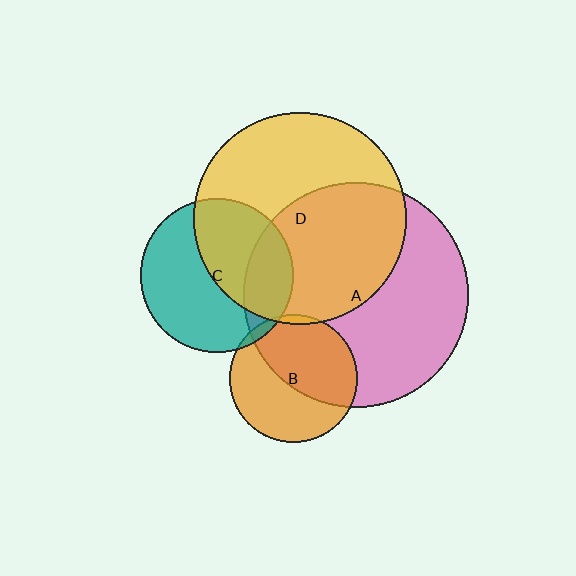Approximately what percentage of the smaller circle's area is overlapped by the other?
Approximately 50%.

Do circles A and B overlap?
Yes.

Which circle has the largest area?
Circle A (pink).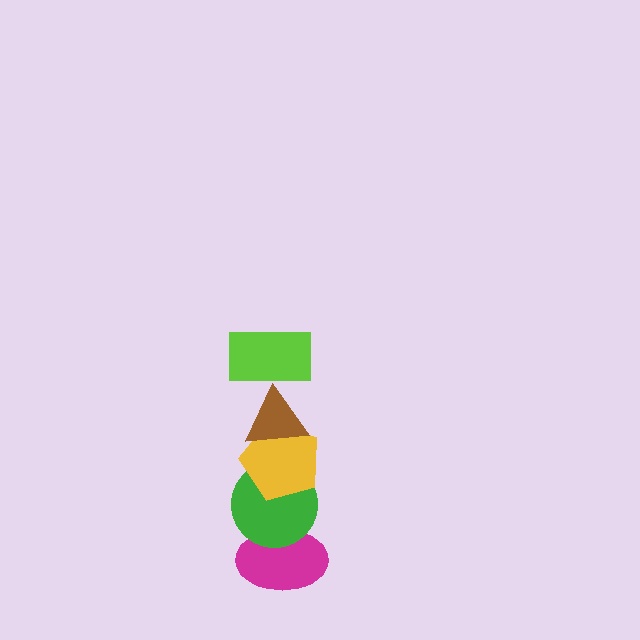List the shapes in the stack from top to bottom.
From top to bottom: the lime rectangle, the brown triangle, the yellow pentagon, the green circle, the magenta ellipse.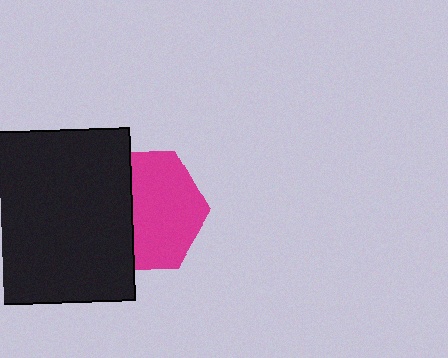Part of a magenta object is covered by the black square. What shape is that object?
It is a hexagon.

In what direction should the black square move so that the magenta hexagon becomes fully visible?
The black square should move left. That is the shortest direction to clear the overlap and leave the magenta hexagon fully visible.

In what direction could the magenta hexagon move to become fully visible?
The magenta hexagon could move right. That would shift it out from behind the black square entirely.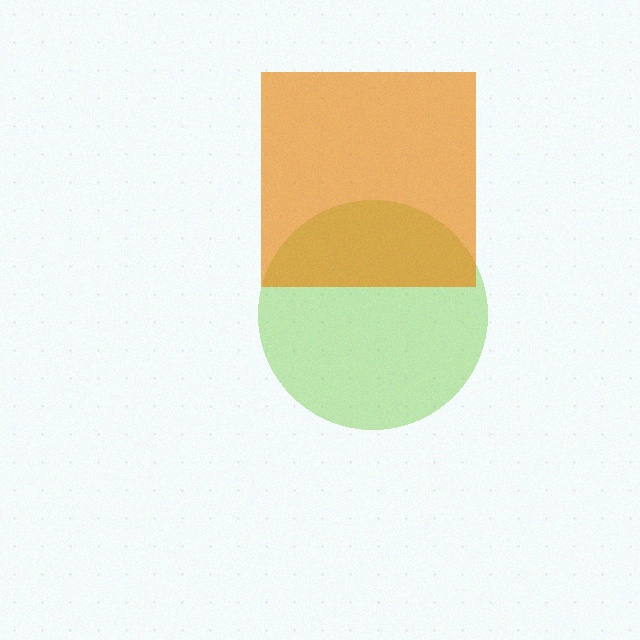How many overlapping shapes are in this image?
There are 2 overlapping shapes in the image.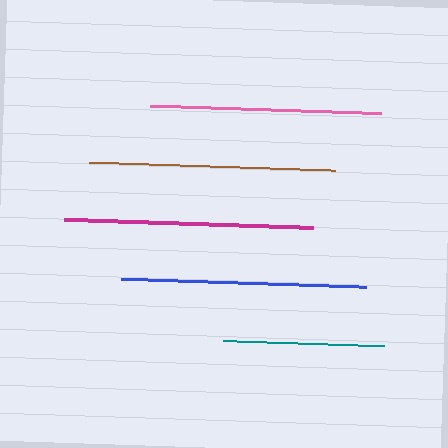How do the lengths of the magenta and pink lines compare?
The magenta and pink lines are approximately the same length.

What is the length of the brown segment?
The brown segment is approximately 246 pixels long.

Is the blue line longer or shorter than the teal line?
The blue line is longer than the teal line.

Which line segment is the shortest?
The teal line is the shortest at approximately 161 pixels.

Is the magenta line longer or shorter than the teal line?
The magenta line is longer than the teal line.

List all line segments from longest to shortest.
From longest to shortest: magenta, brown, blue, pink, teal.